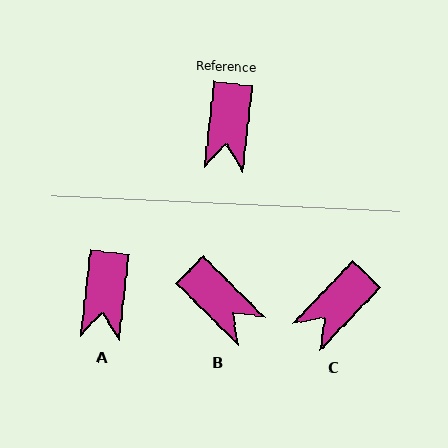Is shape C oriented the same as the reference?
No, it is off by about 37 degrees.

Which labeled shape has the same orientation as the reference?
A.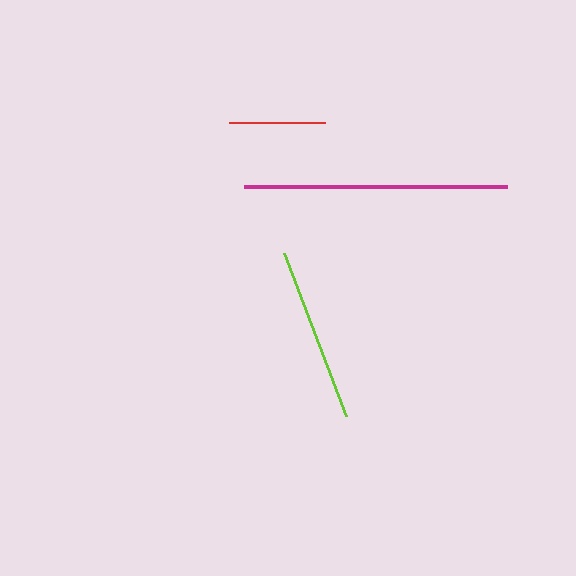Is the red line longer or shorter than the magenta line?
The magenta line is longer than the red line.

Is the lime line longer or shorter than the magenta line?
The magenta line is longer than the lime line.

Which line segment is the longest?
The magenta line is the longest at approximately 263 pixels.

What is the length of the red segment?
The red segment is approximately 96 pixels long.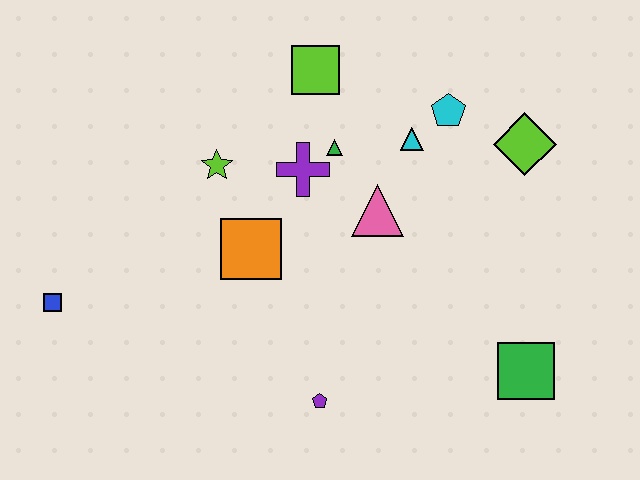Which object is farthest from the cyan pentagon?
The blue square is farthest from the cyan pentagon.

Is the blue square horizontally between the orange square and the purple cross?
No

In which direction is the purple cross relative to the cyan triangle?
The purple cross is to the left of the cyan triangle.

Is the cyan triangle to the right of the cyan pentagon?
No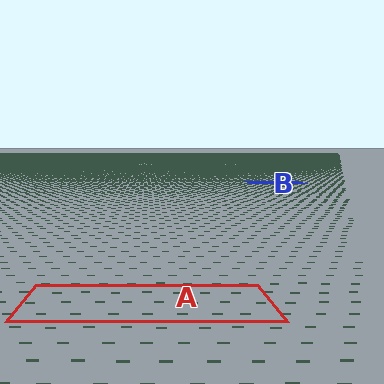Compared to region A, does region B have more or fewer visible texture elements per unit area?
Region B has more texture elements per unit area — they are packed more densely because it is farther away.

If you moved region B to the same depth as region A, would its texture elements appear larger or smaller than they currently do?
They would appear larger. At a closer depth, the same texture elements are projected at a bigger on-screen size.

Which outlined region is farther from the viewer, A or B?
Region B is farther from the viewer — the texture elements inside it appear smaller and more densely packed.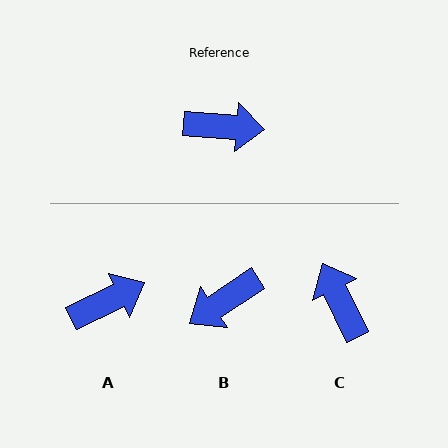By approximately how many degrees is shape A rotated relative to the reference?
Approximately 30 degrees counter-clockwise.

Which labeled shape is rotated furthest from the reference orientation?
B, about 143 degrees away.